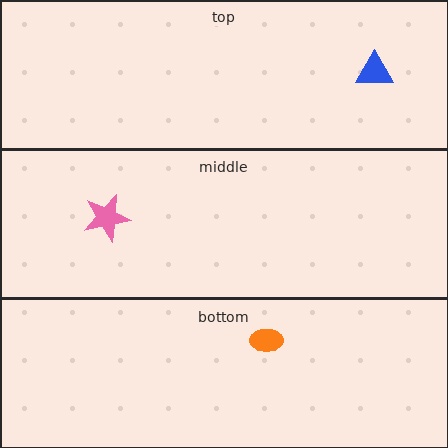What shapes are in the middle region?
The pink star.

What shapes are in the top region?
The blue triangle.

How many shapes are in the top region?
1.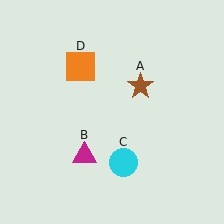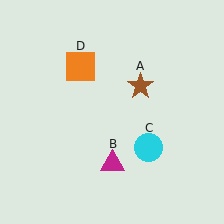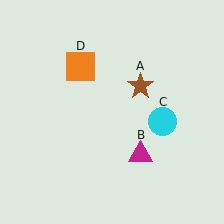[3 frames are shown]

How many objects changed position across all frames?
2 objects changed position: magenta triangle (object B), cyan circle (object C).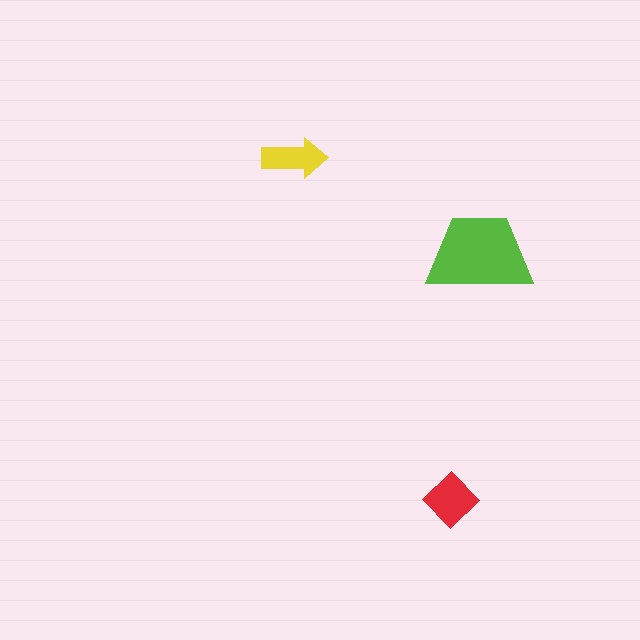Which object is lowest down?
The red diamond is bottommost.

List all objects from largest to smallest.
The lime trapezoid, the red diamond, the yellow arrow.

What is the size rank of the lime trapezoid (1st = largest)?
1st.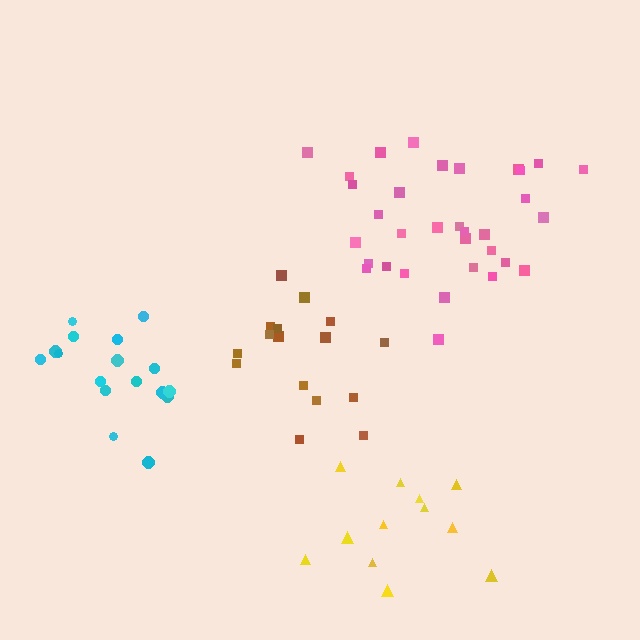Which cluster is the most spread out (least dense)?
Brown.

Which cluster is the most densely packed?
Cyan.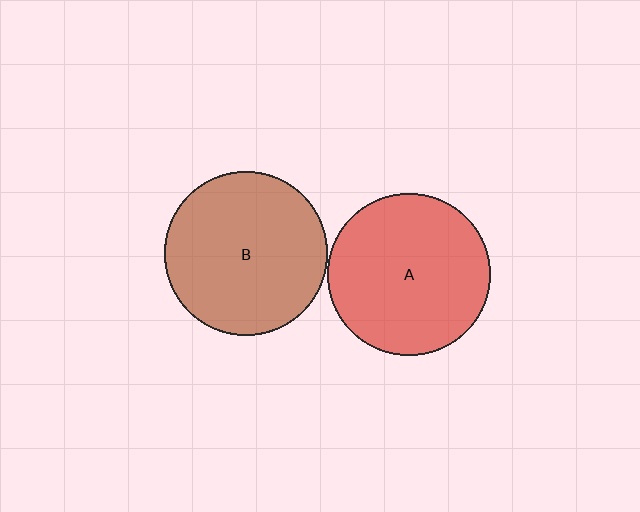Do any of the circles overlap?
No, none of the circles overlap.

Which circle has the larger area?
Circle B (brown).